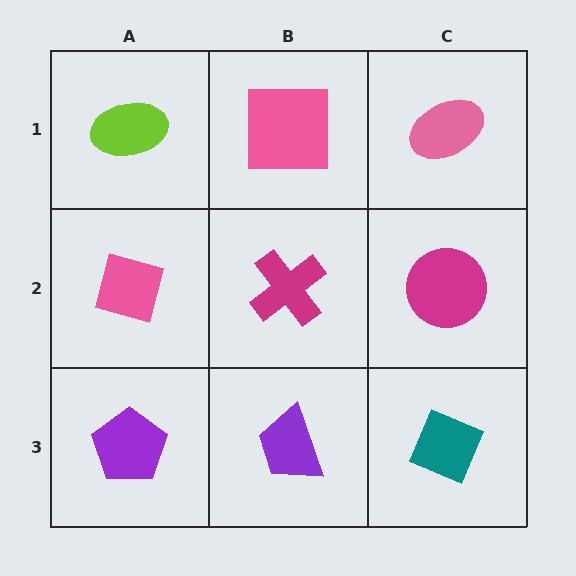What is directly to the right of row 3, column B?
A teal diamond.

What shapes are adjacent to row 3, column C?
A magenta circle (row 2, column C), a purple trapezoid (row 3, column B).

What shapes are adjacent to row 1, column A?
A pink square (row 2, column A), a pink square (row 1, column B).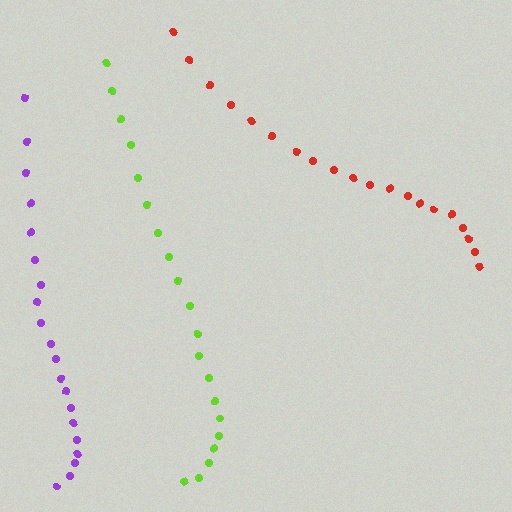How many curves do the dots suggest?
There are 3 distinct paths.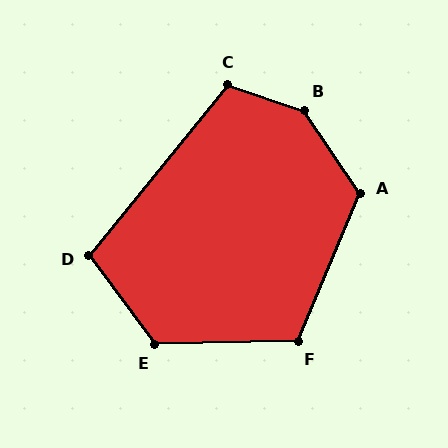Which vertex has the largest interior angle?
B, at approximately 142 degrees.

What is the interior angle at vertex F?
Approximately 114 degrees (obtuse).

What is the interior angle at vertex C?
Approximately 111 degrees (obtuse).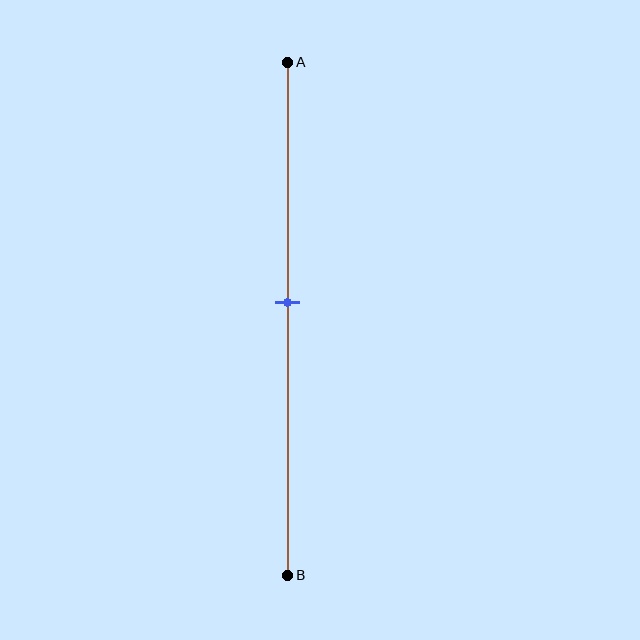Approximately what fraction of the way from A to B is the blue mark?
The blue mark is approximately 45% of the way from A to B.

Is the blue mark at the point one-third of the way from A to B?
No, the mark is at about 45% from A, not at the 33% one-third point.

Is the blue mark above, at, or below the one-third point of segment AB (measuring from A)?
The blue mark is below the one-third point of segment AB.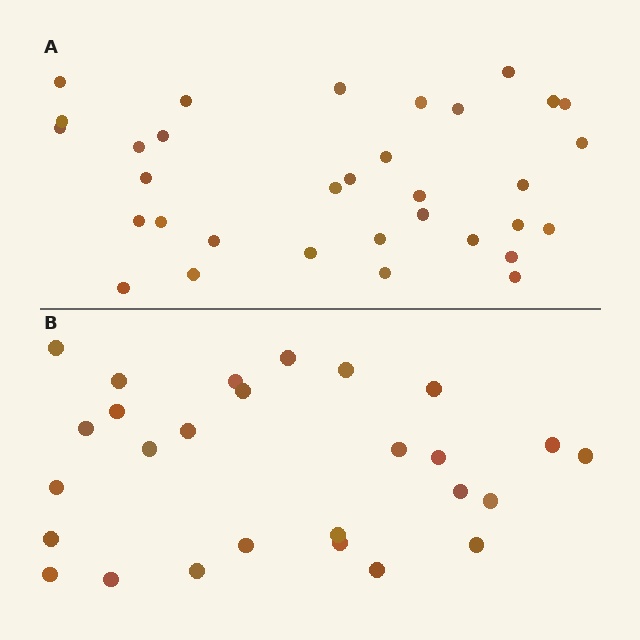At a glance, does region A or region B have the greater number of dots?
Region A (the top region) has more dots.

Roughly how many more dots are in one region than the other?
Region A has about 6 more dots than region B.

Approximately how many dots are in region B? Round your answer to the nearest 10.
About 30 dots. (The exact count is 27, which rounds to 30.)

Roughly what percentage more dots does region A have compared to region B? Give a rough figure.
About 20% more.